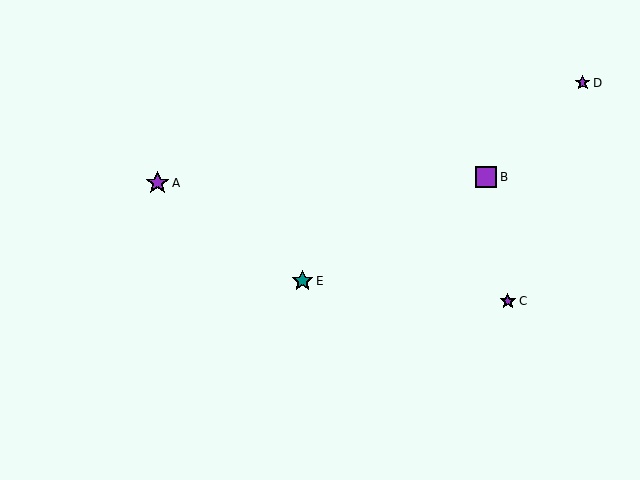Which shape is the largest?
The purple star (labeled A) is the largest.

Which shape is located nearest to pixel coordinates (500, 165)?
The purple square (labeled B) at (486, 177) is nearest to that location.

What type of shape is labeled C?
Shape C is a purple star.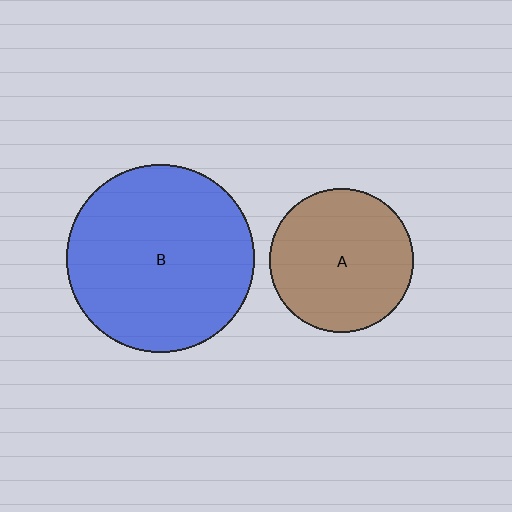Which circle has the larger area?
Circle B (blue).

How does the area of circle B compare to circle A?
Approximately 1.7 times.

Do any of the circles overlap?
No, none of the circles overlap.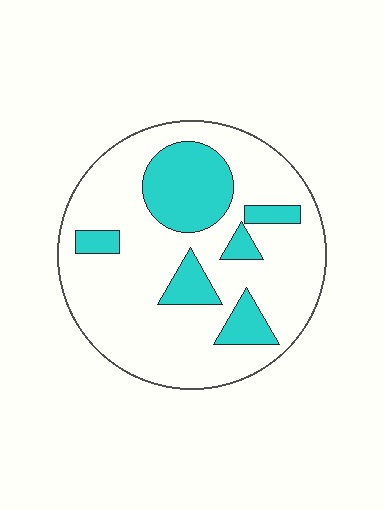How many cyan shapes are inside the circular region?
6.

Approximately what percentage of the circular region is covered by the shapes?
Approximately 25%.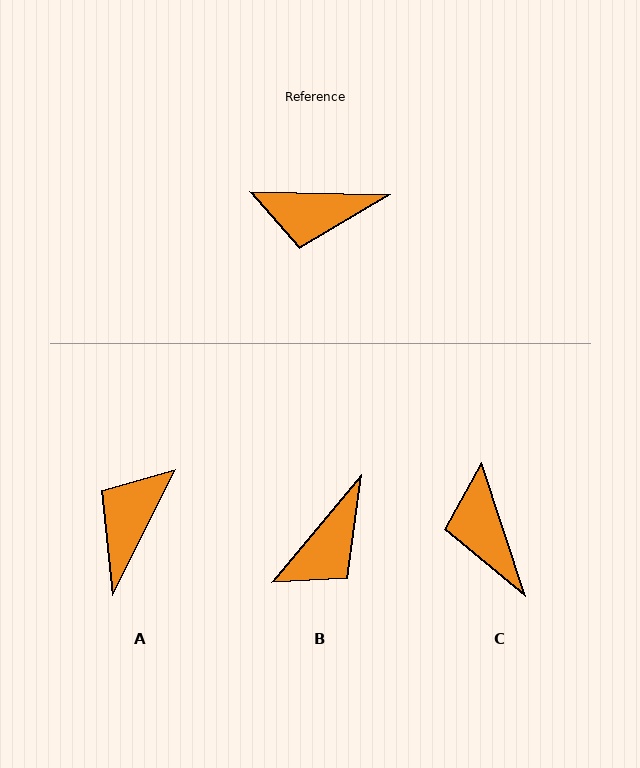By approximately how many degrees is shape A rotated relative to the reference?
Approximately 115 degrees clockwise.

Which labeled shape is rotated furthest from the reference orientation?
A, about 115 degrees away.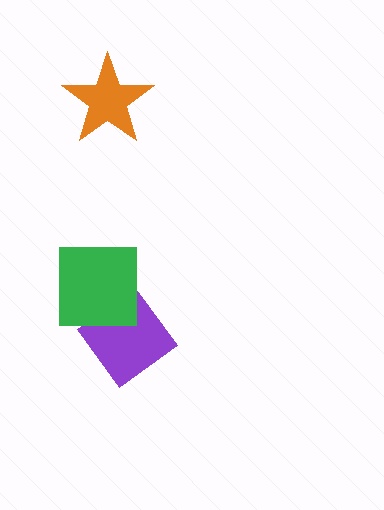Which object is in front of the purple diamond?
The green square is in front of the purple diamond.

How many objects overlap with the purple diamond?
1 object overlaps with the purple diamond.